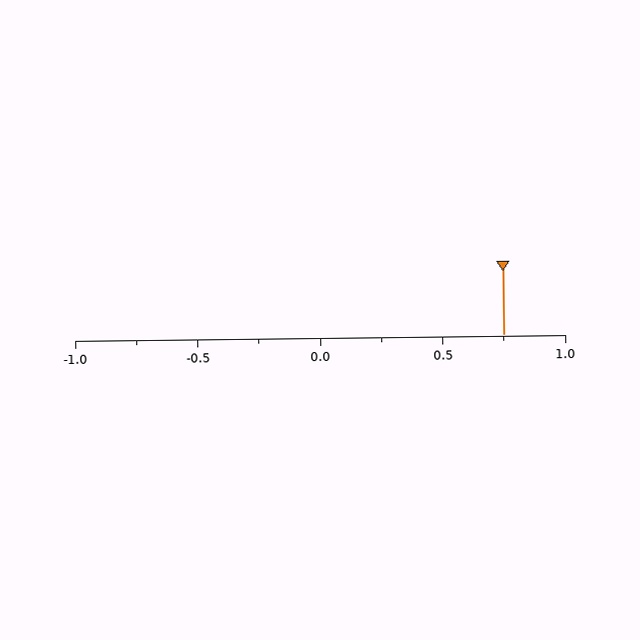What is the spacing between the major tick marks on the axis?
The major ticks are spaced 0.5 apart.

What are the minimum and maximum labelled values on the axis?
The axis runs from -1.0 to 1.0.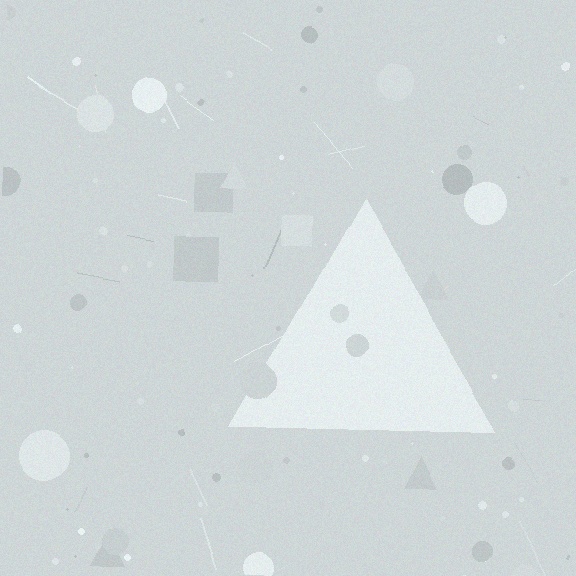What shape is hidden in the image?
A triangle is hidden in the image.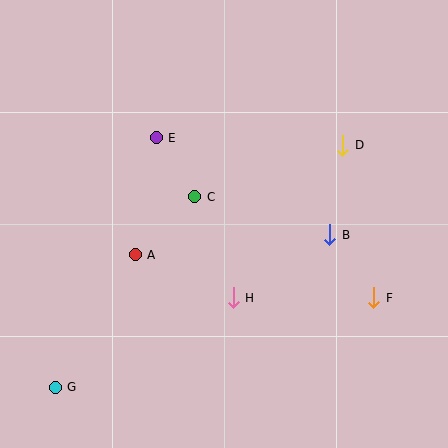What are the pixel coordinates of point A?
Point A is at (135, 255).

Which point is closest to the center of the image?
Point C at (195, 197) is closest to the center.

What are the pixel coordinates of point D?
Point D is at (343, 145).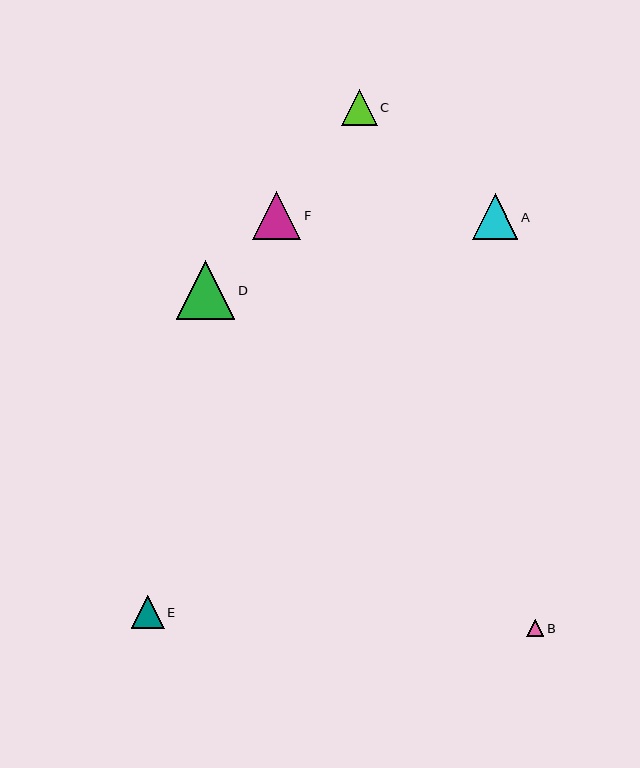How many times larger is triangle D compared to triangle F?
Triangle D is approximately 1.2 times the size of triangle F.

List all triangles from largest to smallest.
From largest to smallest: D, F, A, C, E, B.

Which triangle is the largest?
Triangle D is the largest with a size of approximately 58 pixels.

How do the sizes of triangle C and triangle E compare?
Triangle C and triangle E are approximately the same size.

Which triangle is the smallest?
Triangle B is the smallest with a size of approximately 17 pixels.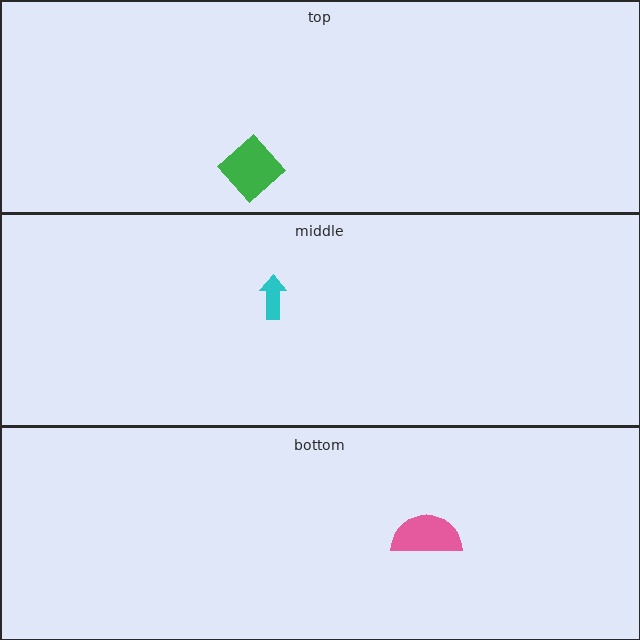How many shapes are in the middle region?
1.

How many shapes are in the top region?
1.